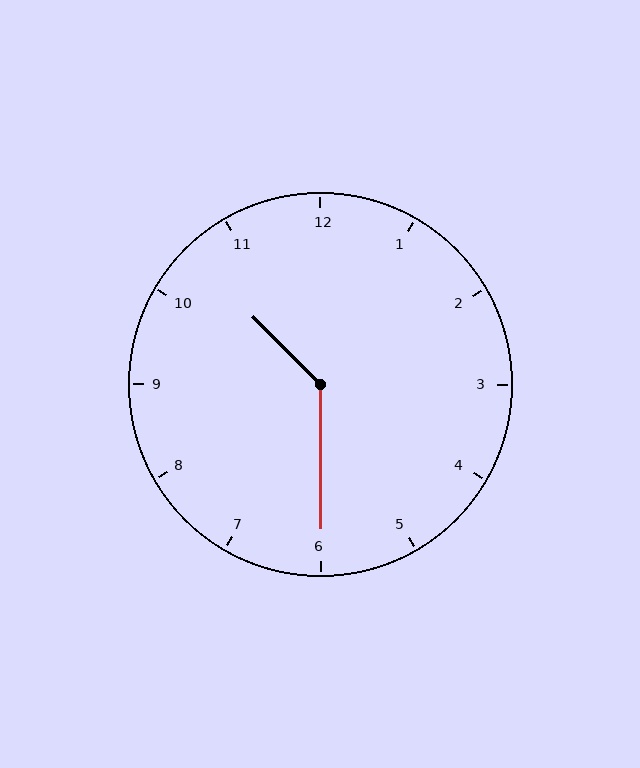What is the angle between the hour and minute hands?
Approximately 135 degrees.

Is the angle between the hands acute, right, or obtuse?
It is obtuse.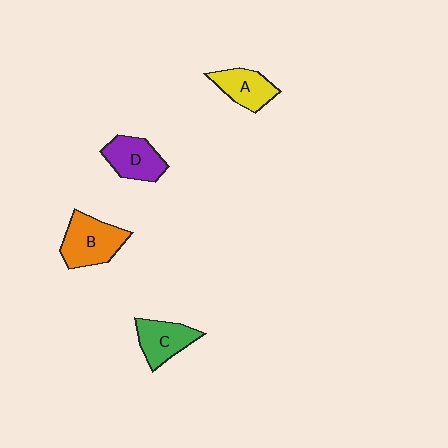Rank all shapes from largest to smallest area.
From largest to smallest: B (orange), D (purple), C (green), A (yellow).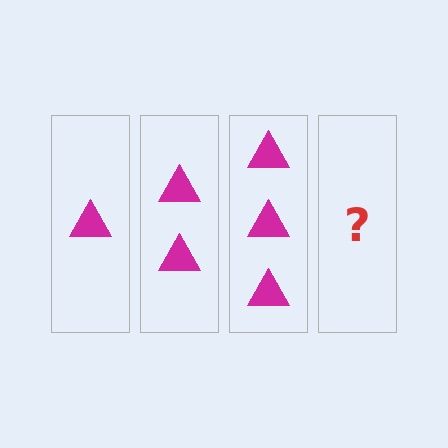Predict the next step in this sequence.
The next step is 4 triangles.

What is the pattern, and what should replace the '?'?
The pattern is that each step adds one more triangle. The '?' should be 4 triangles.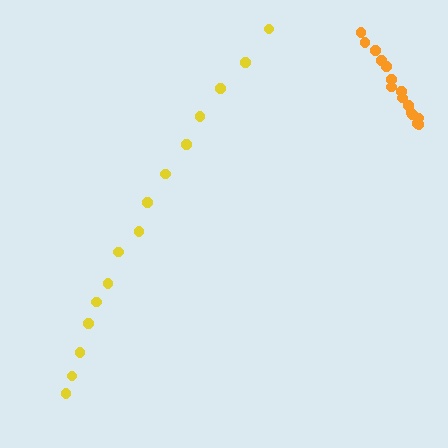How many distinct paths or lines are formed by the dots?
There are 2 distinct paths.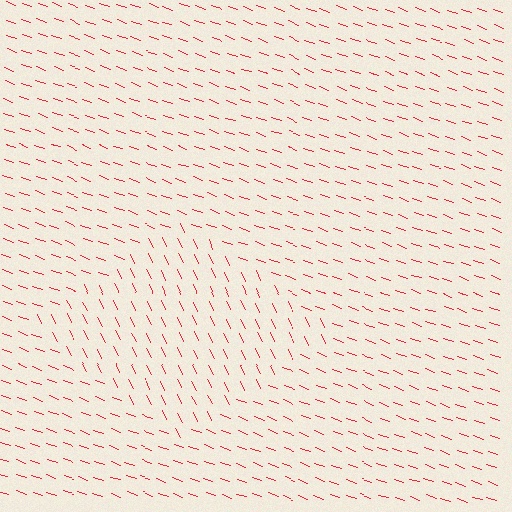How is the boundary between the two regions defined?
The boundary is defined purely by a change in line orientation (approximately 45 degrees difference). All lines are the same color and thickness.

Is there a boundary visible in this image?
Yes, there is a texture boundary formed by a change in line orientation.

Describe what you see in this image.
The image is filled with small red line segments. A diamond region in the image has lines oriented differently from the surrounding lines, creating a visible texture boundary.